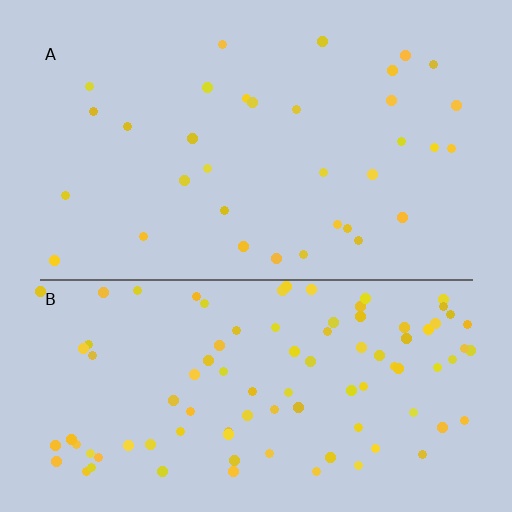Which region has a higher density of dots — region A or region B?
B (the bottom).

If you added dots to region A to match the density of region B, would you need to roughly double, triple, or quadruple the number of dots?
Approximately triple.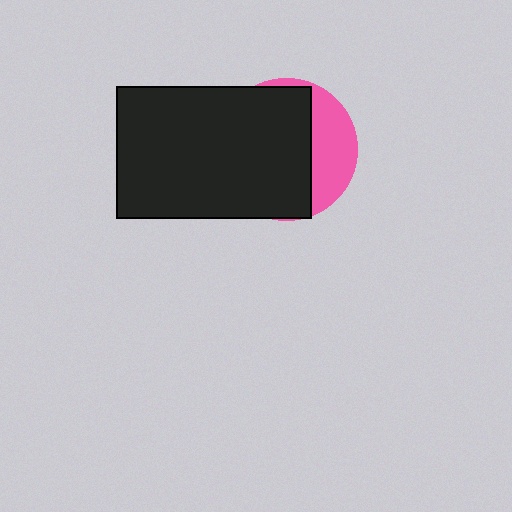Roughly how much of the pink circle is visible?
A small part of it is visible (roughly 30%).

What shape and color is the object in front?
The object in front is a black rectangle.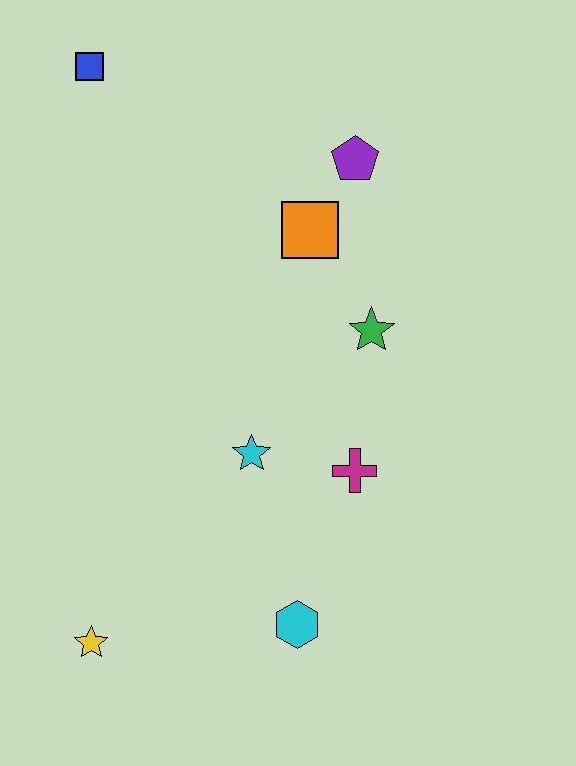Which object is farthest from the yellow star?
The blue square is farthest from the yellow star.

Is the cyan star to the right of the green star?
No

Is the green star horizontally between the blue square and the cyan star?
No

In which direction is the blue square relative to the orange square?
The blue square is to the left of the orange square.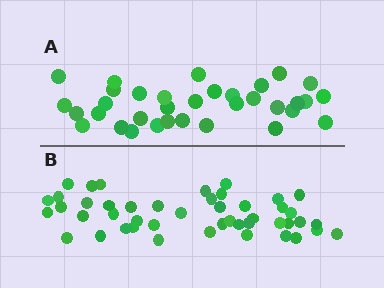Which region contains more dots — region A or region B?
Region B (the bottom region) has more dots.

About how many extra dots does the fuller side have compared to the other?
Region B has roughly 12 or so more dots than region A.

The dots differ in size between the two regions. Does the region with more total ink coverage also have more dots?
No. Region A has more total ink coverage because its dots are larger, but region B actually contains more individual dots. Total area can be misleading — the number of items is what matters here.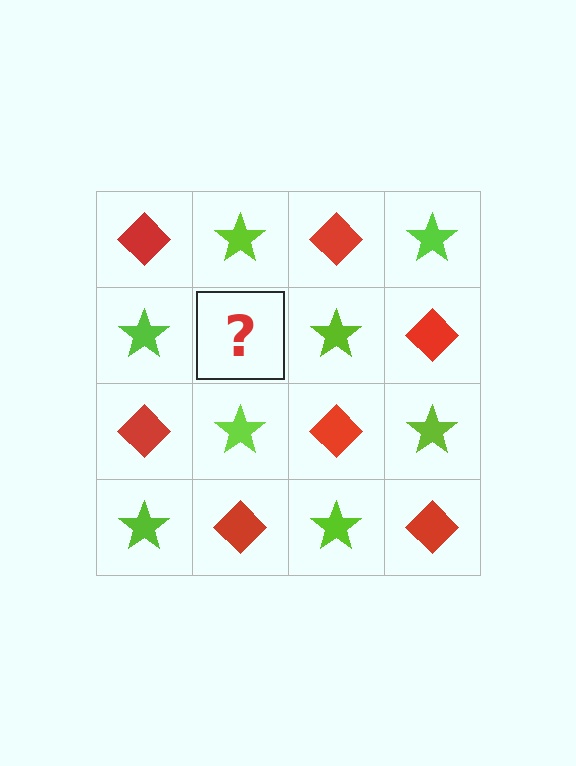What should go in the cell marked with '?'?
The missing cell should contain a red diamond.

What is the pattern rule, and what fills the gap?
The rule is that it alternates red diamond and lime star in a checkerboard pattern. The gap should be filled with a red diamond.